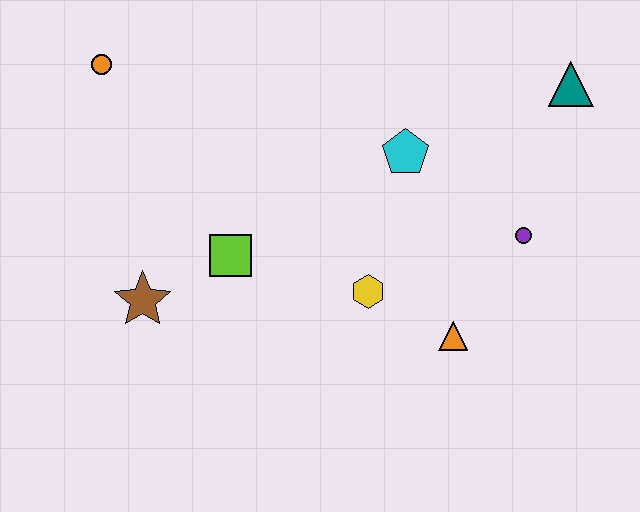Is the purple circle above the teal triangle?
No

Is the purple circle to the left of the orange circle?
No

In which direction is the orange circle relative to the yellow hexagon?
The orange circle is to the left of the yellow hexagon.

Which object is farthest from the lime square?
The teal triangle is farthest from the lime square.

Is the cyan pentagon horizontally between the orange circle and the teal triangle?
Yes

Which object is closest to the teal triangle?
The purple circle is closest to the teal triangle.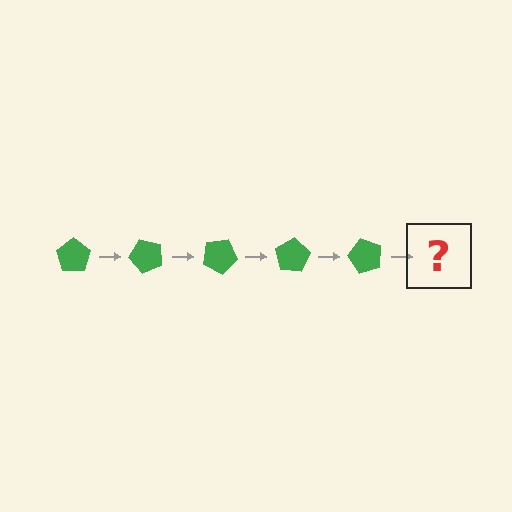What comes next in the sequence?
The next element should be a green pentagon rotated 250 degrees.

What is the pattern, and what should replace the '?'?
The pattern is that the pentagon rotates 50 degrees each step. The '?' should be a green pentagon rotated 250 degrees.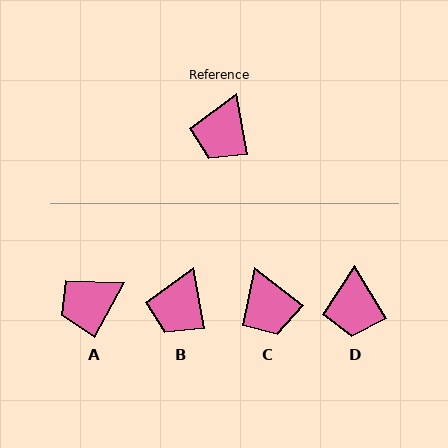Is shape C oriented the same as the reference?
No, it is off by about 42 degrees.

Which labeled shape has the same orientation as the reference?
B.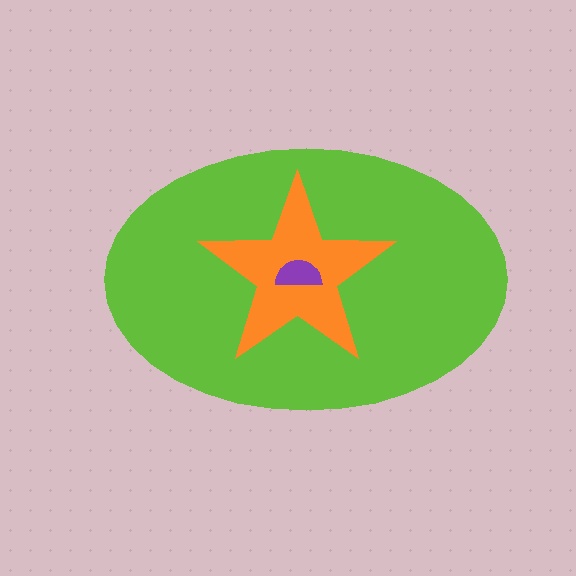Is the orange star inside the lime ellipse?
Yes.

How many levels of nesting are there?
3.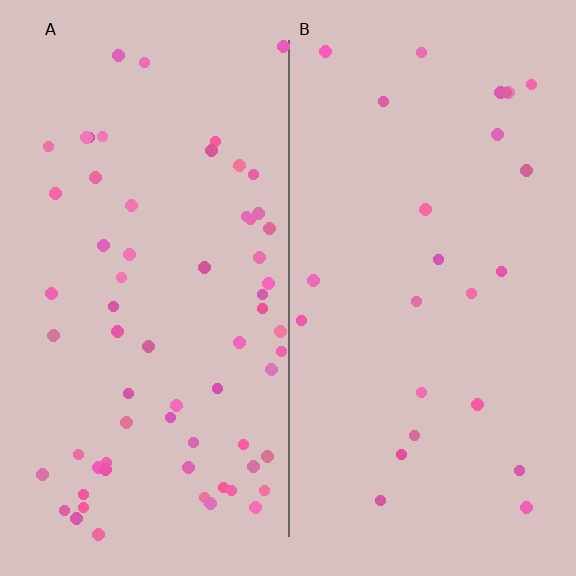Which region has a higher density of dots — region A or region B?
A (the left).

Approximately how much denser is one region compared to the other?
Approximately 2.6× — region A over region B.